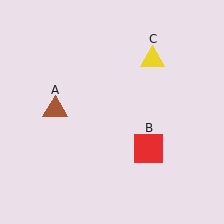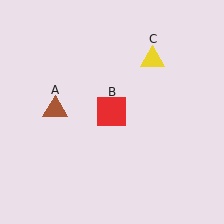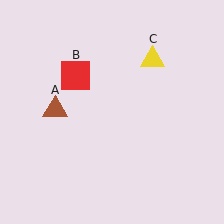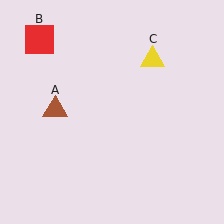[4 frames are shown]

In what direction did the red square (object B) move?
The red square (object B) moved up and to the left.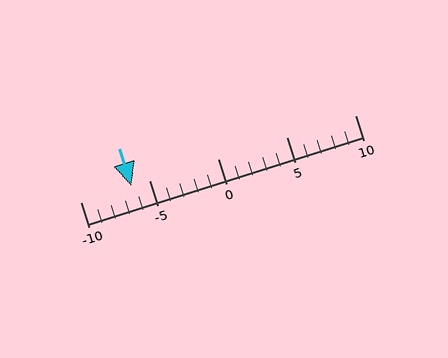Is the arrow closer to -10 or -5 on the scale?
The arrow is closer to -5.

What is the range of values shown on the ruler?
The ruler shows values from -10 to 10.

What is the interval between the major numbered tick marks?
The major tick marks are spaced 5 units apart.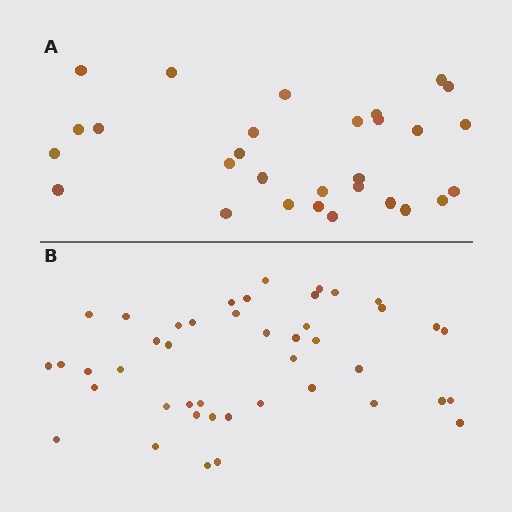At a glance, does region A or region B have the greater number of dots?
Region B (the bottom region) has more dots.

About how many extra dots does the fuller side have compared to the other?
Region B has approximately 15 more dots than region A.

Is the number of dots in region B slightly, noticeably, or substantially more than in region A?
Region B has substantially more. The ratio is roughly 1.5 to 1.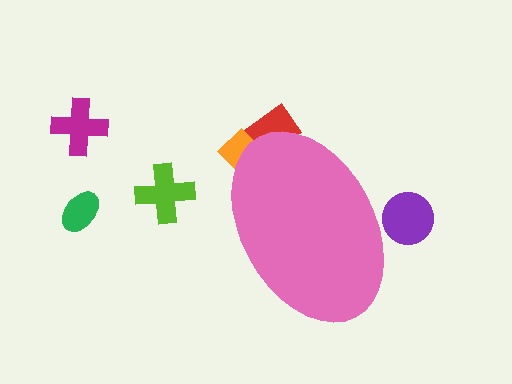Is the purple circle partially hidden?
Yes, the purple circle is partially hidden behind the pink ellipse.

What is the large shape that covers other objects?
A pink ellipse.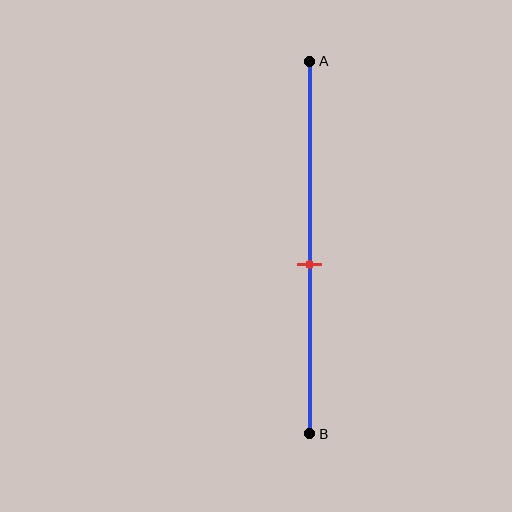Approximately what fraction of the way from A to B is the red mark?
The red mark is approximately 55% of the way from A to B.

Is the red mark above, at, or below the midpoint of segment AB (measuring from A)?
The red mark is below the midpoint of segment AB.